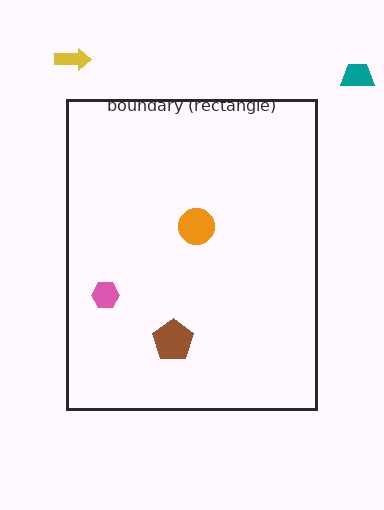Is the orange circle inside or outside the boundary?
Inside.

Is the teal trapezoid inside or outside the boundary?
Outside.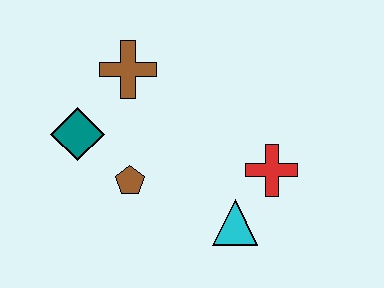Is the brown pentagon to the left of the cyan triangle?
Yes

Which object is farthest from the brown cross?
The cyan triangle is farthest from the brown cross.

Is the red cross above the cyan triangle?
Yes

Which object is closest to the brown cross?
The teal diamond is closest to the brown cross.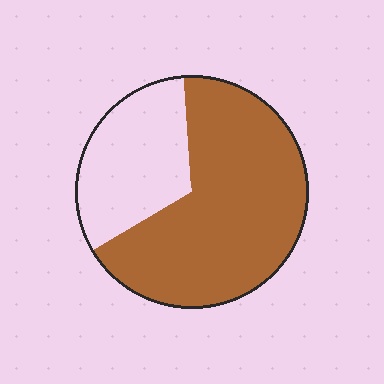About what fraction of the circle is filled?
About two thirds (2/3).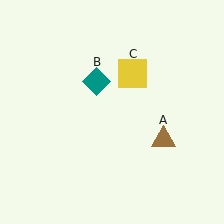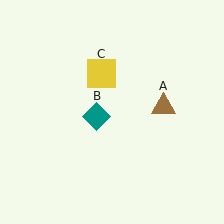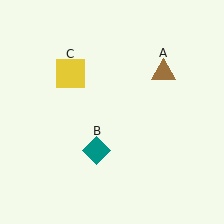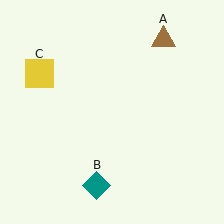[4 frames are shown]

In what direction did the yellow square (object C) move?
The yellow square (object C) moved left.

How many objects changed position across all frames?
3 objects changed position: brown triangle (object A), teal diamond (object B), yellow square (object C).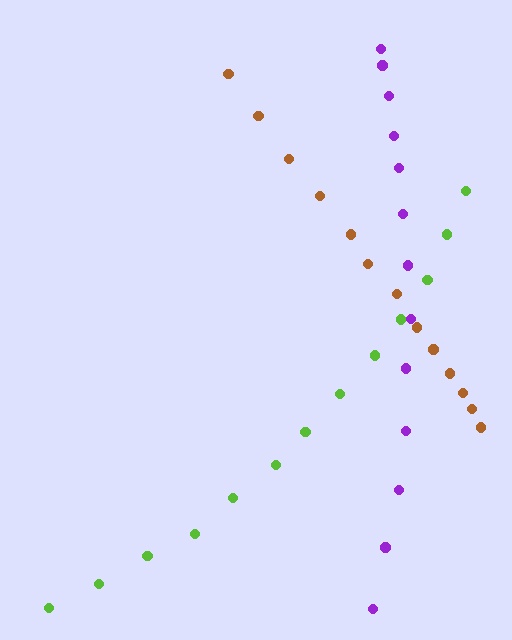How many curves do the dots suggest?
There are 3 distinct paths.